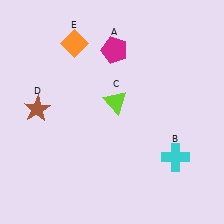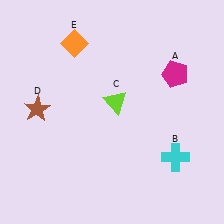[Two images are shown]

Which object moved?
The magenta pentagon (A) moved right.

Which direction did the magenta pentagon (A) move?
The magenta pentagon (A) moved right.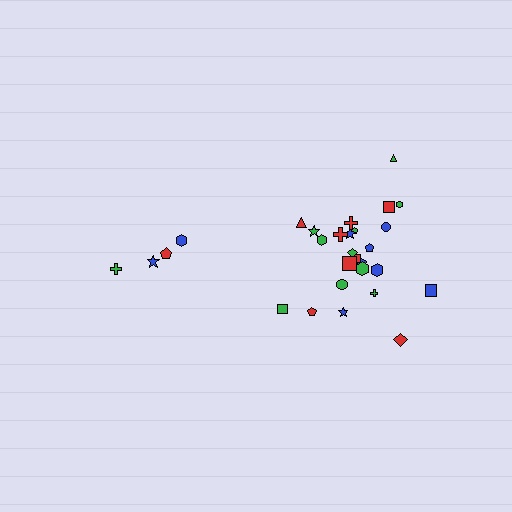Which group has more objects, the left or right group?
The right group.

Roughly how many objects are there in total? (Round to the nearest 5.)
Roughly 30 objects in total.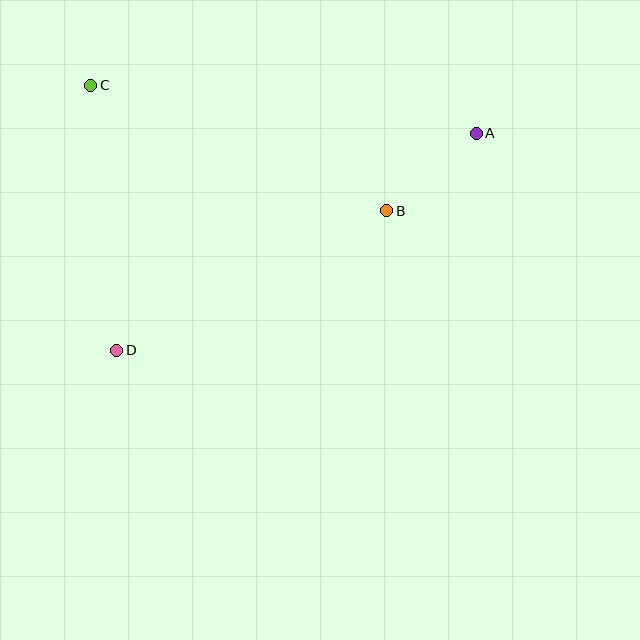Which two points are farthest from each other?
Points A and D are farthest from each other.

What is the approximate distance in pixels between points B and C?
The distance between B and C is approximately 321 pixels.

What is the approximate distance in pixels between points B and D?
The distance between B and D is approximately 304 pixels.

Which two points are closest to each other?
Points A and B are closest to each other.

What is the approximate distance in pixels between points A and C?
The distance between A and C is approximately 388 pixels.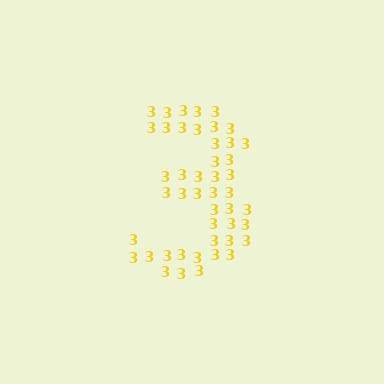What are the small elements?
The small elements are digit 3's.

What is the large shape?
The large shape is the digit 3.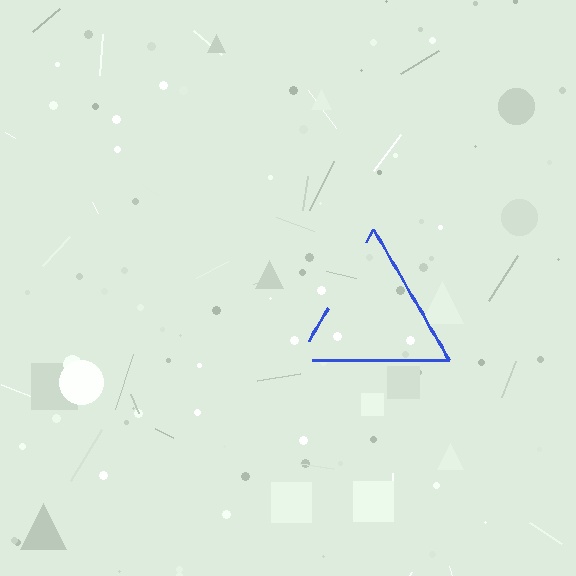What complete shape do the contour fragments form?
The contour fragments form a triangle.